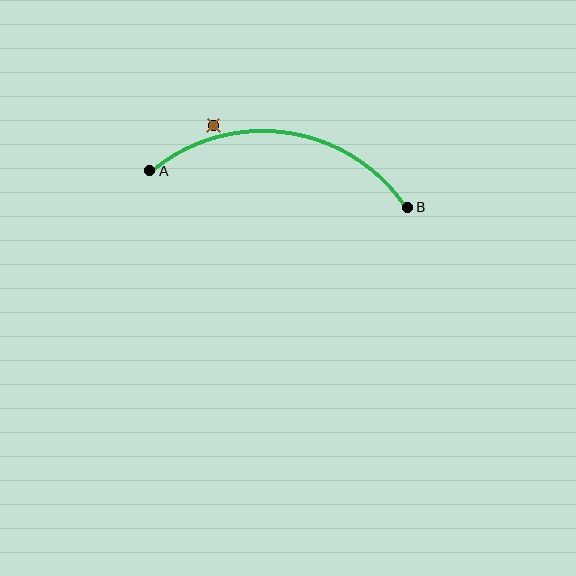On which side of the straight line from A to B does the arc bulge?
The arc bulges above the straight line connecting A and B.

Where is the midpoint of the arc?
The arc midpoint is the point on the curve farthest from the straight line joining A and B. It sits above that line.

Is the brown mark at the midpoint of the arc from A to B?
No — the brown mark does not lie on the arc at all. It sits slightly outside the curve.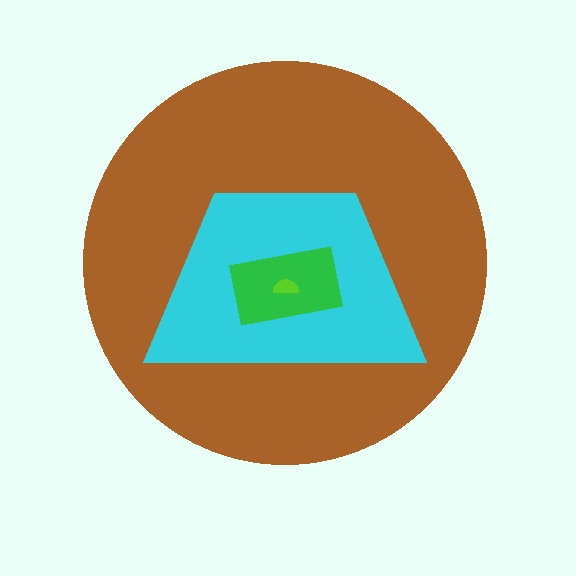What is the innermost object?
The lime semicircle.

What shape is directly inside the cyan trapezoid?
The green rectangle.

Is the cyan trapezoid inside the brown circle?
Yes.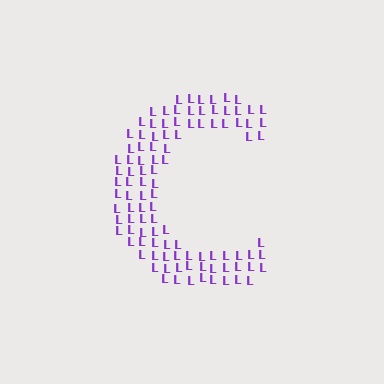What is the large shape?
The large shape is the letter C.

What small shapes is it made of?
It is made of small letter L's.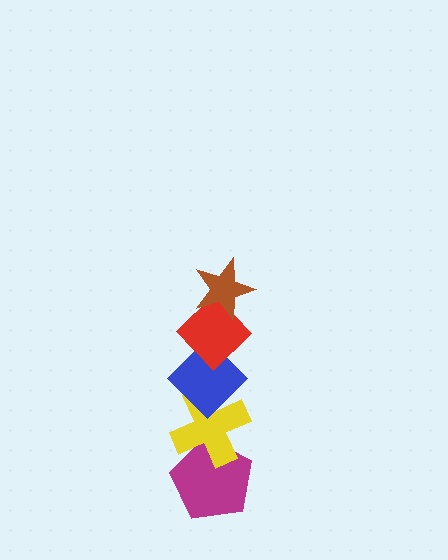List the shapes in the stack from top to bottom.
From top to bottom: the brown star, the red diamond, the blue diamond, the yellow cross, the magenta pentagon.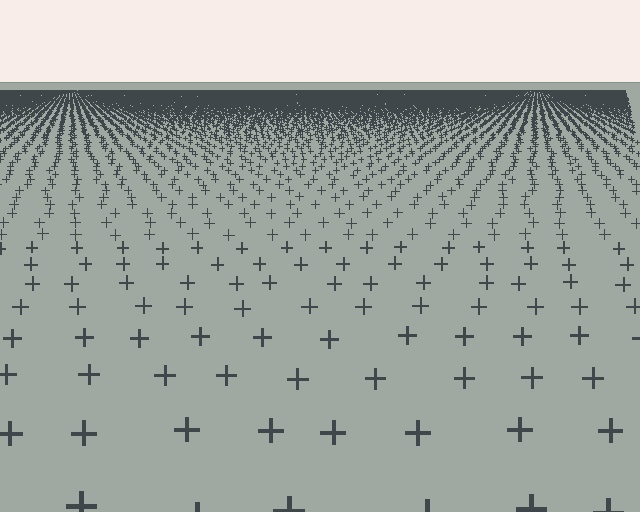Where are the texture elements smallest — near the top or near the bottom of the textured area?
Near the top.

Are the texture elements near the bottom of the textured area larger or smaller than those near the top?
Larger. Near the bottom, elements are closer to the viewer and appear at a bigger on-screen size.